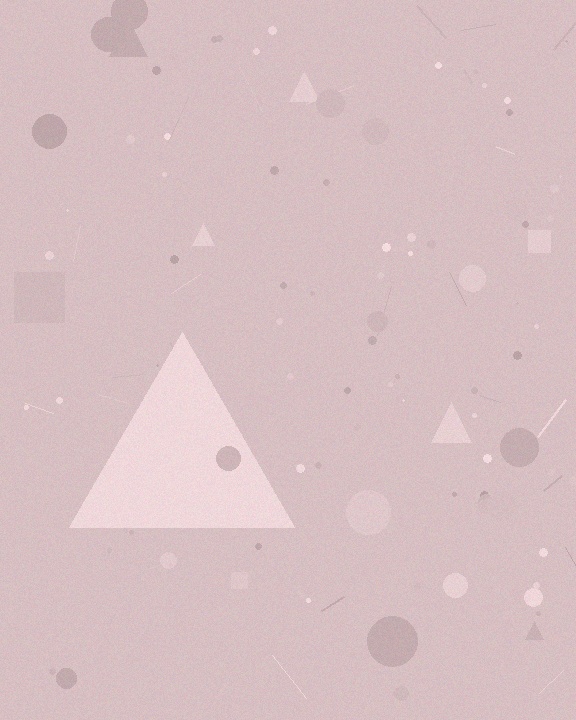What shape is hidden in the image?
A triangle is hidden in the image.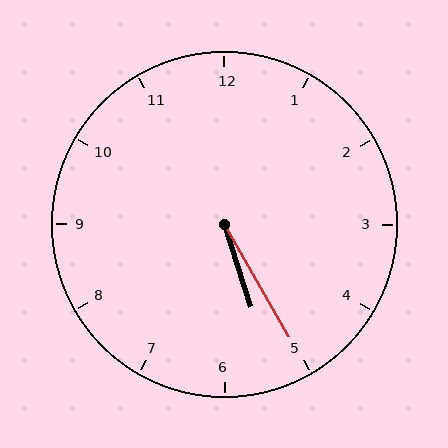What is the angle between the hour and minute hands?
Approximately 12 degrees.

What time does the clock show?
5:25.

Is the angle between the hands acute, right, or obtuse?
It is acute.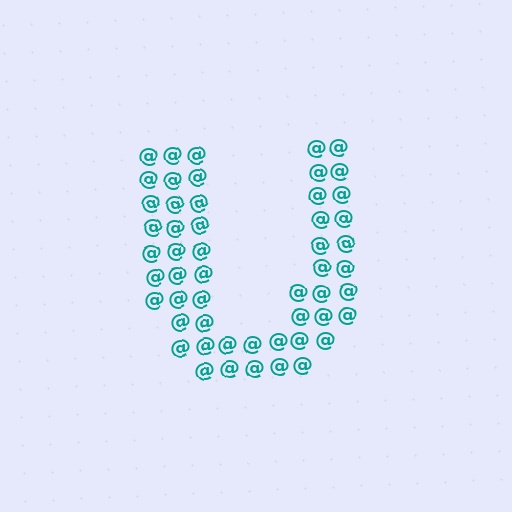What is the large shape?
The large shape is the letter U.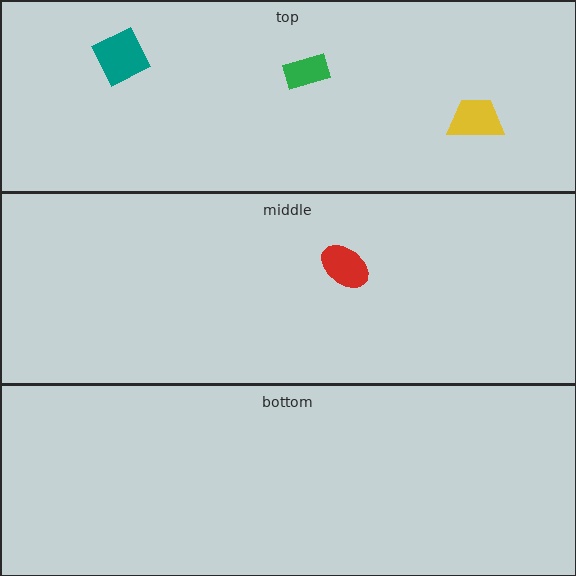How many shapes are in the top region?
3.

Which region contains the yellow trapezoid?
The top region.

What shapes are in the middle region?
The red ellipse.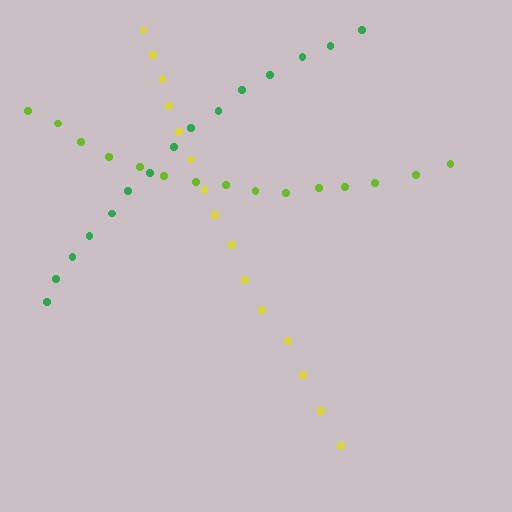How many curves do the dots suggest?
There are 3 distinct paths.